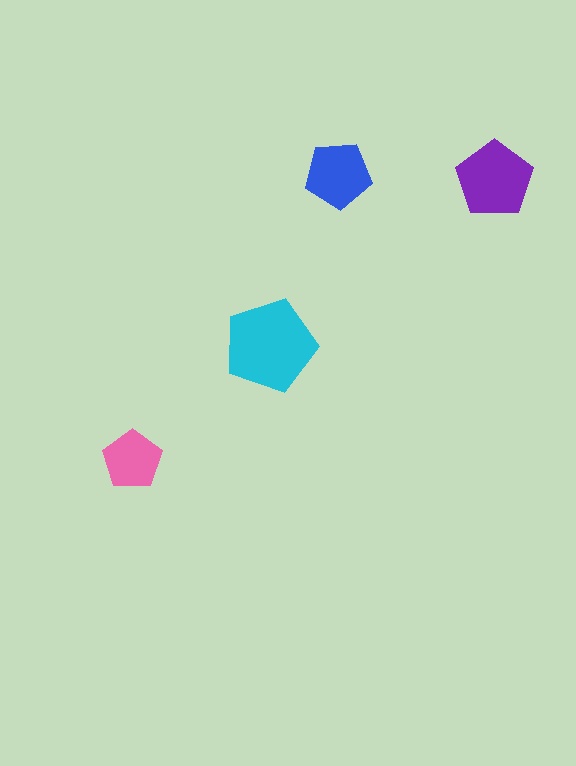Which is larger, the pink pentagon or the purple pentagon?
The purple one.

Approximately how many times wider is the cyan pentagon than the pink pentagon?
About 1.5 times wider.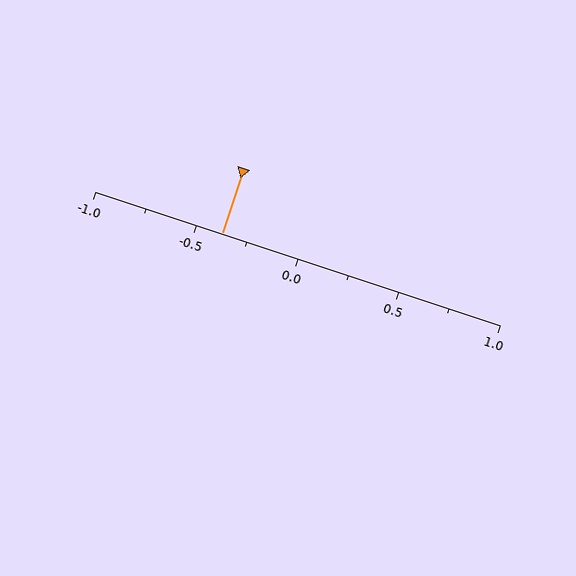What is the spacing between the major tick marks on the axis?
The major ticks are spaced 0.5 apart.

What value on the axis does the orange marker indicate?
The marker indicates approximately -0.38.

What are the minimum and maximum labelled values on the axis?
The axis runs from -1.0 to 1.0.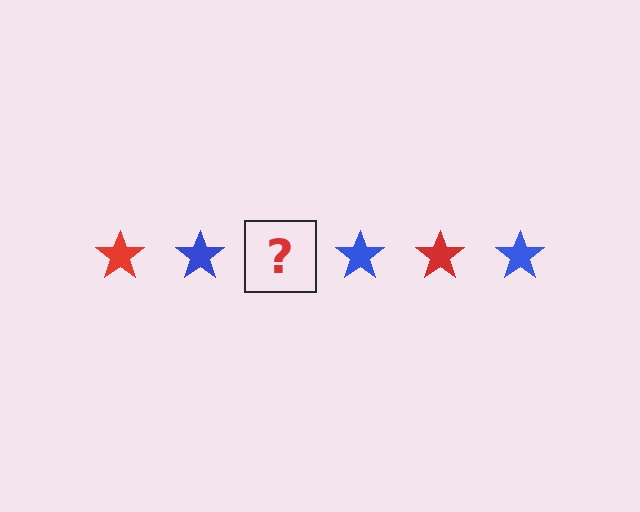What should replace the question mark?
The question mark should be replaced with a red star.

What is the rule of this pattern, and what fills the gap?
The rule is that the pattern cycles through red, blue stars. The gap should be filled with a red star.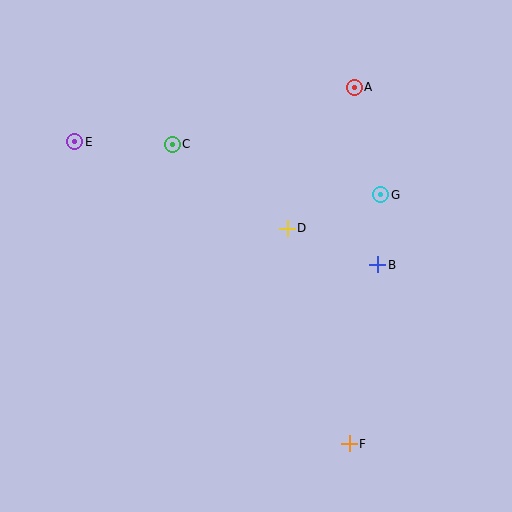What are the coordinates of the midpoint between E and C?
The midpoint between E and C is at (124, 143).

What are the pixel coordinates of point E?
Point E is at (75, 142).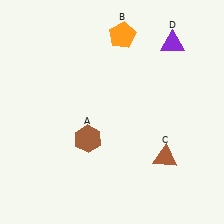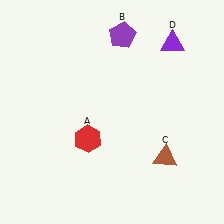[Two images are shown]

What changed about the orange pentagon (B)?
In Image 1, B is orange. In Image 2, it changed to purple.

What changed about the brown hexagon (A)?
In Image 1, A is brown. In Image 2, it changed to red.